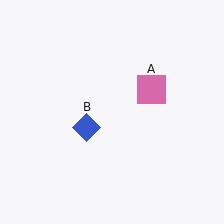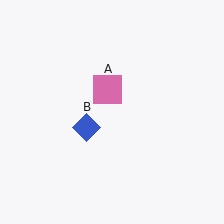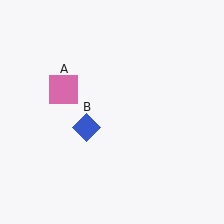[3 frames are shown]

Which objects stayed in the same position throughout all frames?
Blue diamond (object B) remained stationary.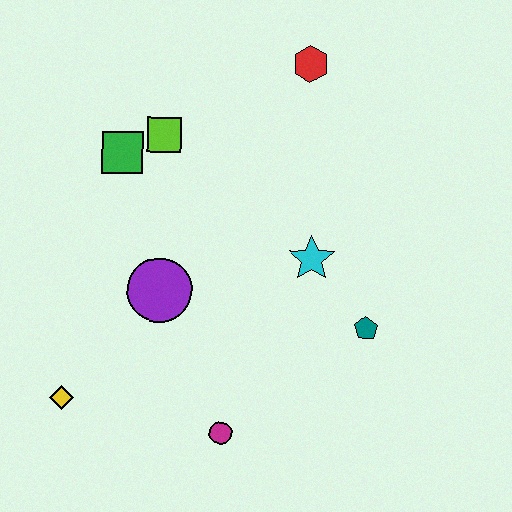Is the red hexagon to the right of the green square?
Yes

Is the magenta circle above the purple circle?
No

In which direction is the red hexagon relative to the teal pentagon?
The red hexagon is above the teal pentagon.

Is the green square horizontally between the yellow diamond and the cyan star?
Yes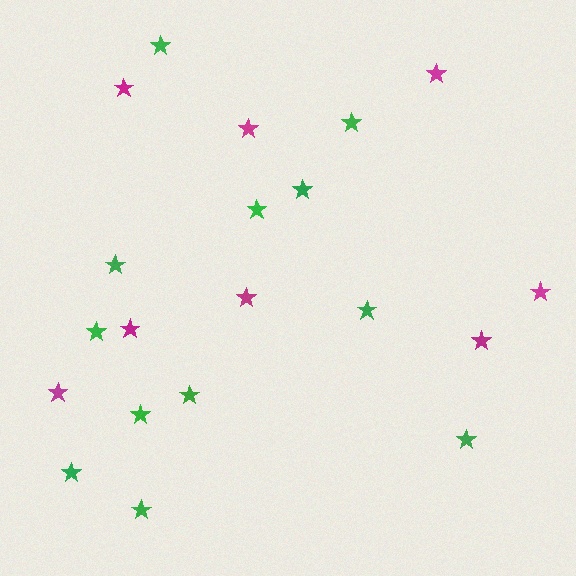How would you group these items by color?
There are 2 groups: one group of green stars (12) and one group of magenta stars (8).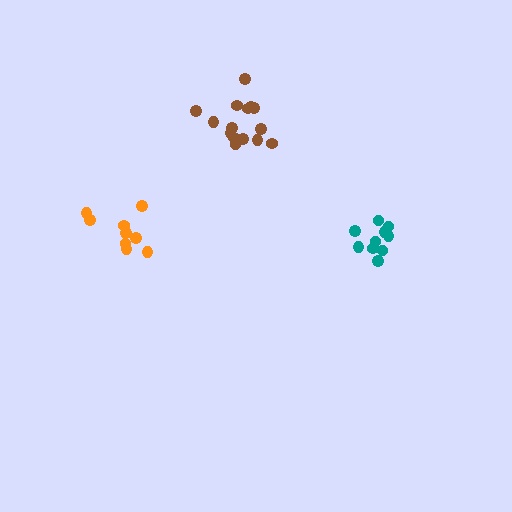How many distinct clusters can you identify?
There are 3 distinct clusters.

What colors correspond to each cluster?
The clusters are colored: brown, orange, teal.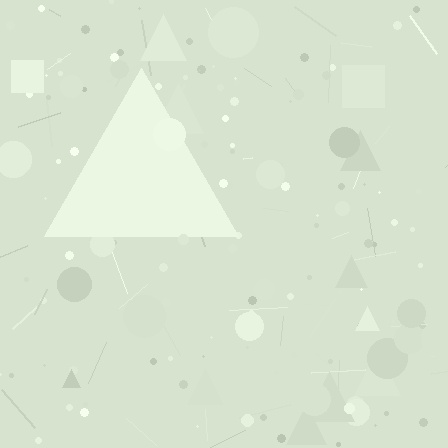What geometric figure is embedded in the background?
A triangle is embedded in the background.